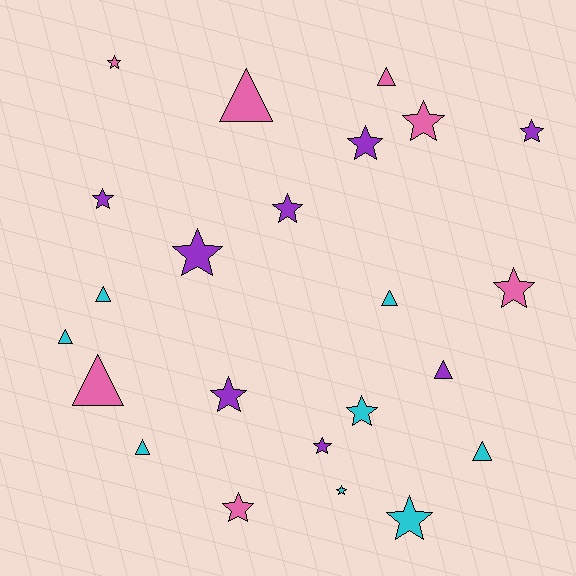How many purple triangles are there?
There is 1 purple triangle.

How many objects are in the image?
There are 23 objects.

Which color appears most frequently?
Purple, with 8 objects.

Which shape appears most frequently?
Star, with 14 objects.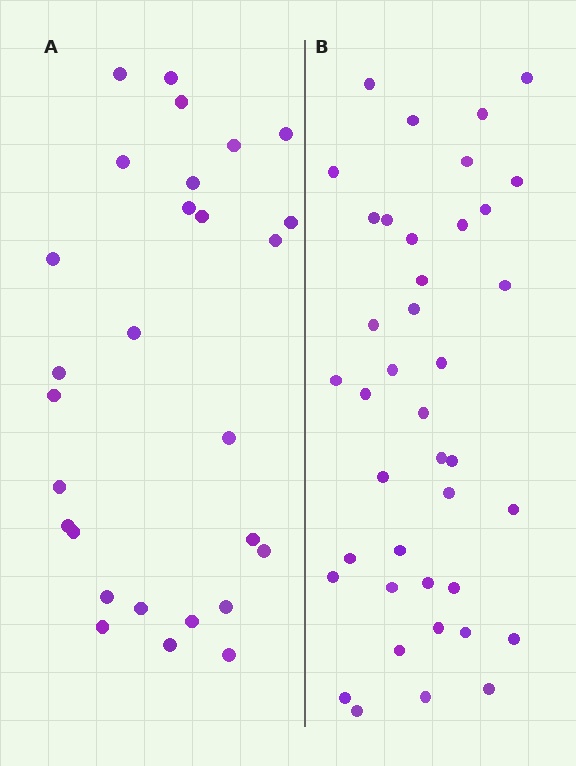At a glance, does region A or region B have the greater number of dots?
Region B (the right region) has more dots.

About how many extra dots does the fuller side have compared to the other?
Region B has roughly 12 or so more dots than region A.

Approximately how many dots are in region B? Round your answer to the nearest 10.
About 40 dots.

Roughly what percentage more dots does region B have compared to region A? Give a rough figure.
About 45% more.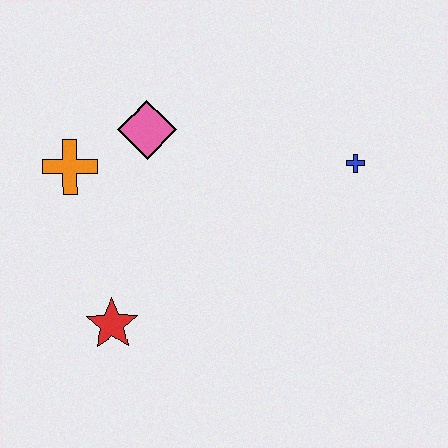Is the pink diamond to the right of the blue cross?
No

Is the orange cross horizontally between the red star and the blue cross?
No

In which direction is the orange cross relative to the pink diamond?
The orange cross is to the left of the pink diamond.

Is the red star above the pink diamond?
No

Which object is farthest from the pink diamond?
The blue cross is farthest from the pink diamond.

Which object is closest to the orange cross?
The pink diamond is closest to the orange cross.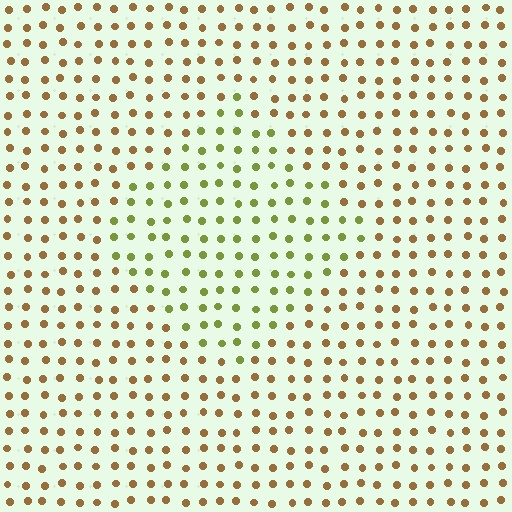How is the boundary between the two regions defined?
The boundary is defined purely by a slight shift in hue (about 46 degrees). Spacing, size, and orientation are identical on both sides.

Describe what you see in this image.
The image is filled with small brown elements in a uniform arrangement. A diamond-shaped region is visible where the elements are tinted to a slightly different hue, forming a subtle color boundary.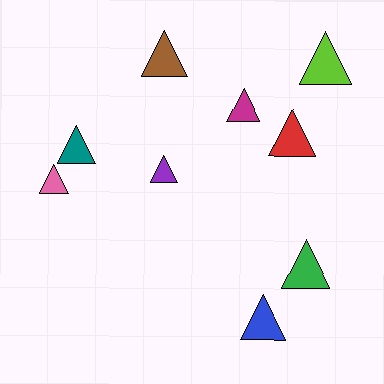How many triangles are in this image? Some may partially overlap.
There are 9 triangles.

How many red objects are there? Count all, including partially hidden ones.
There is 1 red object.